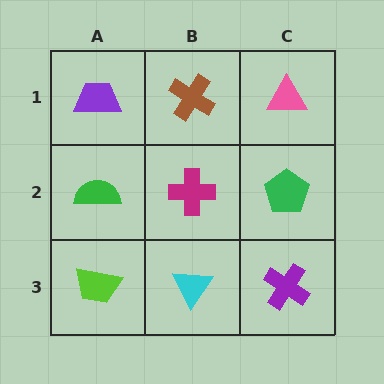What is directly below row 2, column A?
A lime trapezoid.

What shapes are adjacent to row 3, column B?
A magenta cross (row 2, column B), a lime trapezoid (row 3, column A), a purple cross (row 3, column C).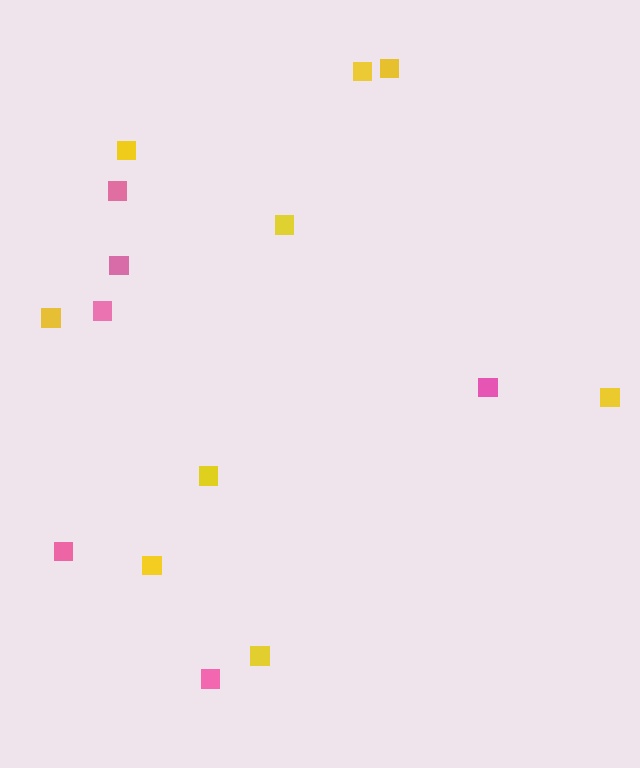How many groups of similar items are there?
There are 2 groups: one group of yellow squares (9) and one group of pink squares (6).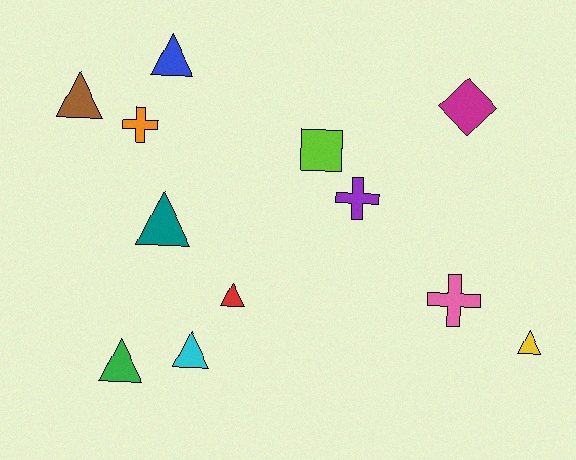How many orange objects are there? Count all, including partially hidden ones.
There is 1 orange object.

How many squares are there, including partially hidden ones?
There is 1 square.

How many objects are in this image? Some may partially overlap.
There are 12 objects.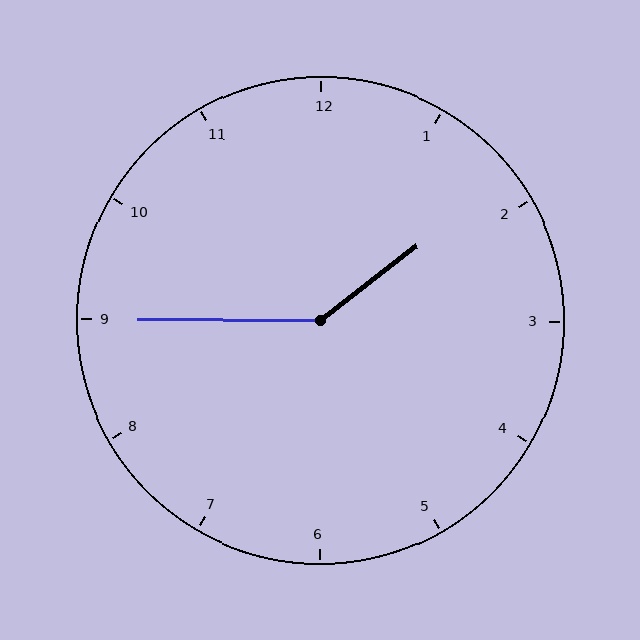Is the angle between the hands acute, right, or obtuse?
It is obtuse.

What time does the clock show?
1:45.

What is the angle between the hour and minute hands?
Approximately 142 degrees.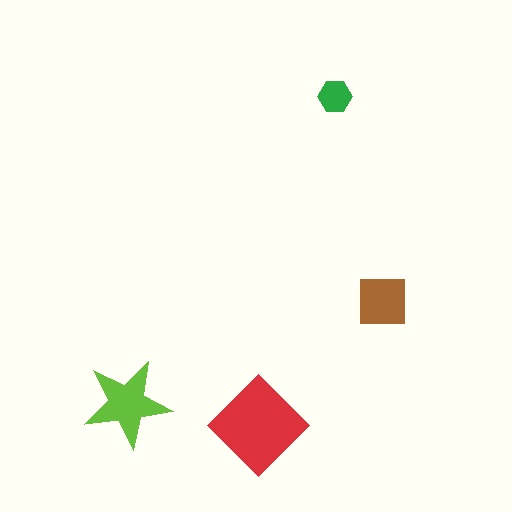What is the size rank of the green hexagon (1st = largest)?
4th.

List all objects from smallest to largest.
The green hexagon, the brown square, the lime star, the red diamond.